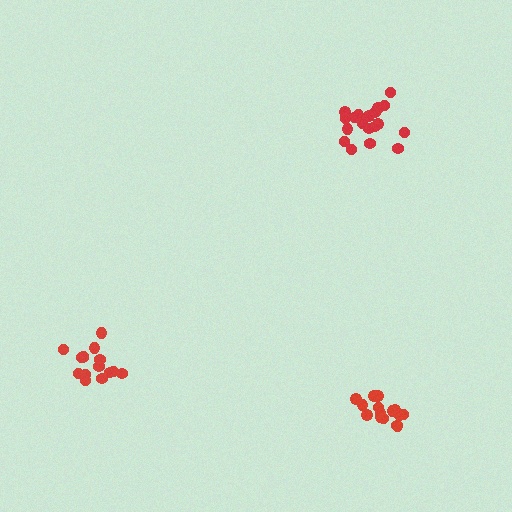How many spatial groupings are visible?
There are 3 spatial groupings.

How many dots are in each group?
Group 1: 19 dots, Group 2: 15 dots, Group 3: 15 dots (49 total).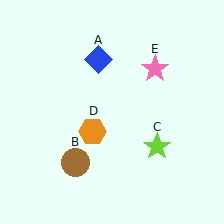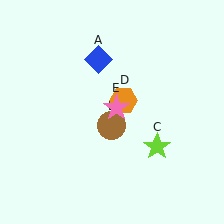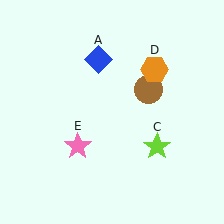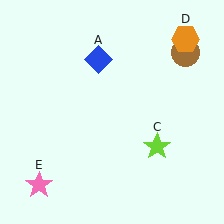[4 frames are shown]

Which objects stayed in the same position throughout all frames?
Blue diamond (object A) and lime star (object C) remained stationary.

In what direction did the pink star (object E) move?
The pink star (object E) moved down and to the left.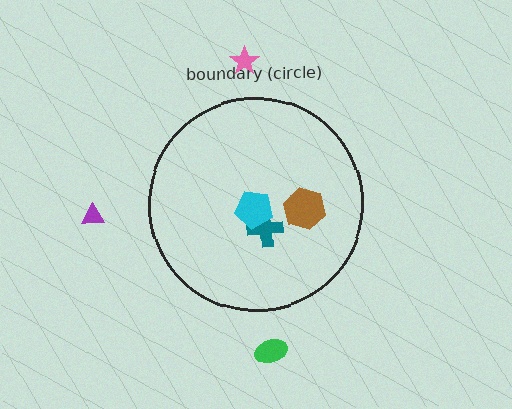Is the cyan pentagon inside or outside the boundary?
Inside.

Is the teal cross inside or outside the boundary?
Inside.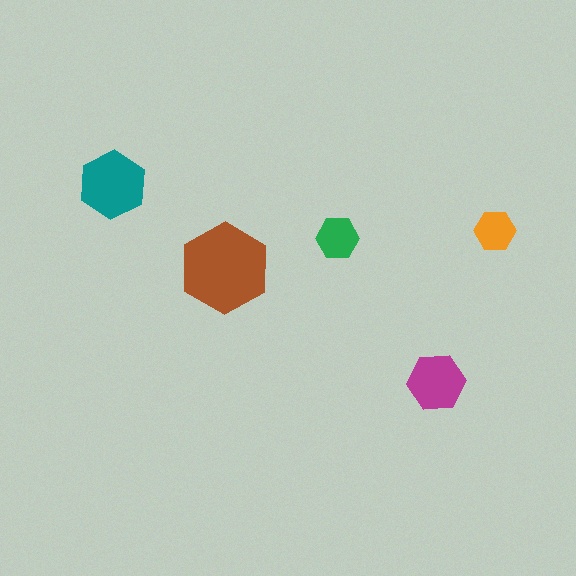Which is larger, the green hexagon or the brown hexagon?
The brown one.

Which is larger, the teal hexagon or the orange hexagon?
The teal one.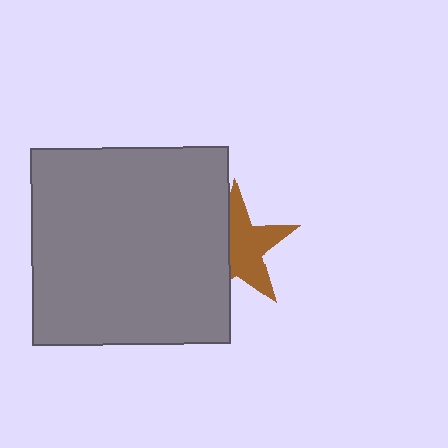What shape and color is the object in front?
The object in front is a gray square.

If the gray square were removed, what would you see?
You would see the complete brown star.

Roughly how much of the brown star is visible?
About half of it is visible (roughly 59%).